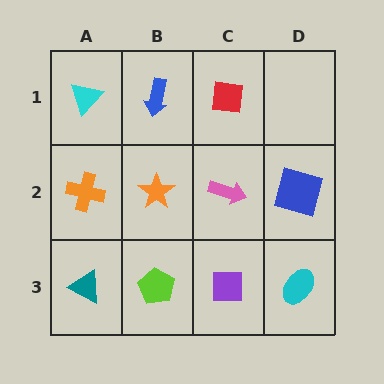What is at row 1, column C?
A red square.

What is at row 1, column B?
A blue arrow.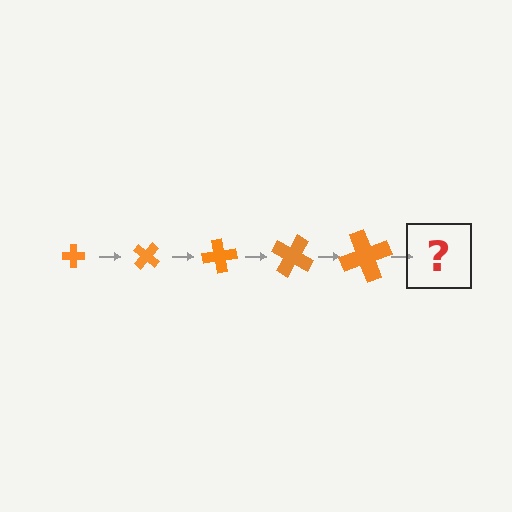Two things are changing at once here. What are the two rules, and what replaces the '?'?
The two rules are that the cross grows larger each step and it rotates 40 degrees each step. The '?' should be a cross, larger than the previous one and rotated 200 degrees from the start.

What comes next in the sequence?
The next element should be a cross, larger than the previous one and rotated 200 degrees from the start.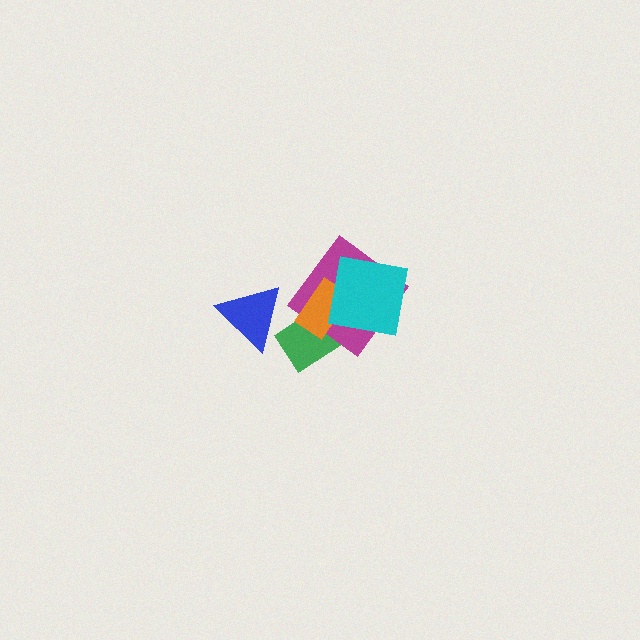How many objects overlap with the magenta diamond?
3 objects overlap with the magenta diamond.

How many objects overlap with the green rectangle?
2 objects overlap with the green rectangle.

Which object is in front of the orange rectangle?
The cyan square is in front of the orange rectangle.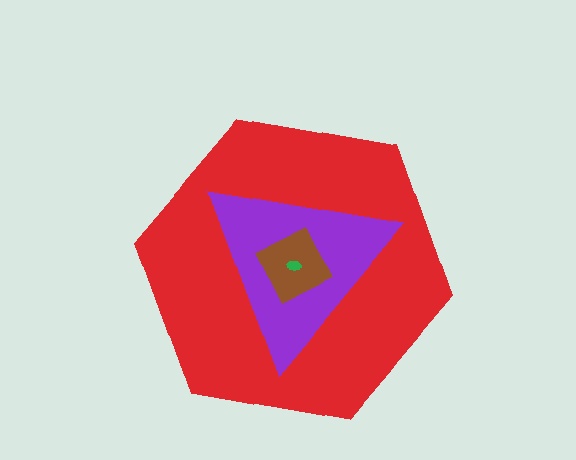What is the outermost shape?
The red hexagon.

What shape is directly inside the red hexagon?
The purple triangle.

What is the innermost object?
The green ellipse.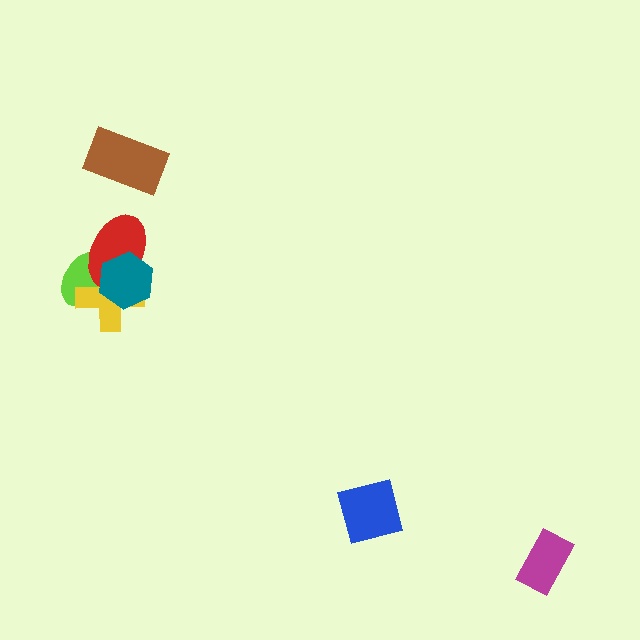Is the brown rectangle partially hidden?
No, no other shape covers it.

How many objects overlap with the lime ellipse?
3 objects overlap with the lime ellipse.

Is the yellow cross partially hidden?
Yes, it is partially covered by another shape.